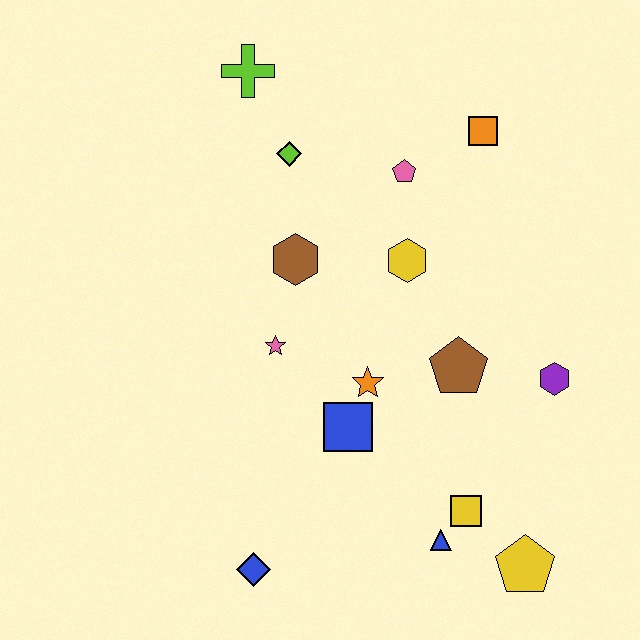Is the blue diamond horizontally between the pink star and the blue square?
No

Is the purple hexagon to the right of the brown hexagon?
Yes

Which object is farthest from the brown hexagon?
The yellow pentagon is farthest from the brown hexagon.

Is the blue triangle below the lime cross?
Yes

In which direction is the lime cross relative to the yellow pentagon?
The lime cross is above the yellow pentagon.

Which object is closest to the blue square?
The orange star is closest to the blue square.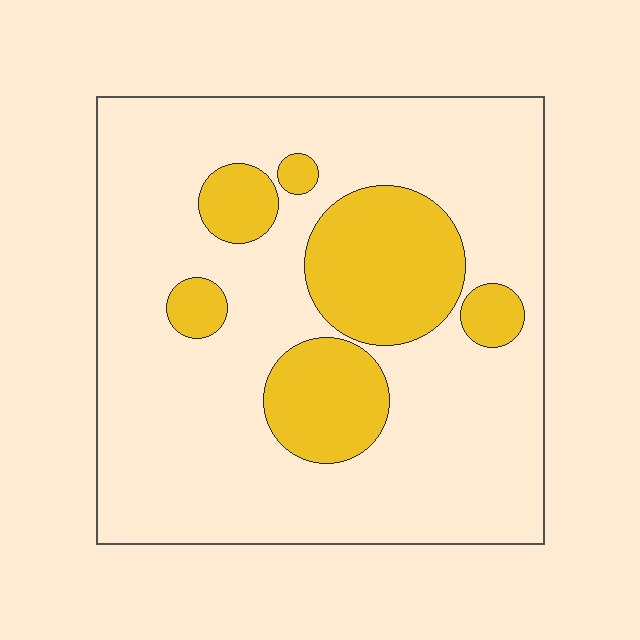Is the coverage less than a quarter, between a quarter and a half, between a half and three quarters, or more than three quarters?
Less than a quarter.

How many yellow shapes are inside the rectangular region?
6.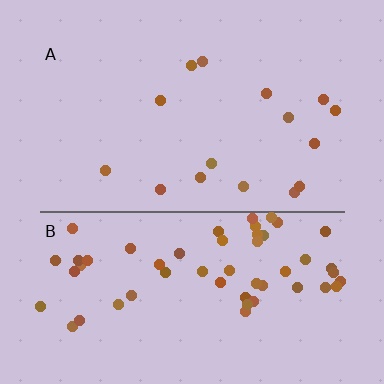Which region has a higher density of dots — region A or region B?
B (the bottom).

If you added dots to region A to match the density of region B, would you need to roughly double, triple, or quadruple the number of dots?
Approximately quadruple.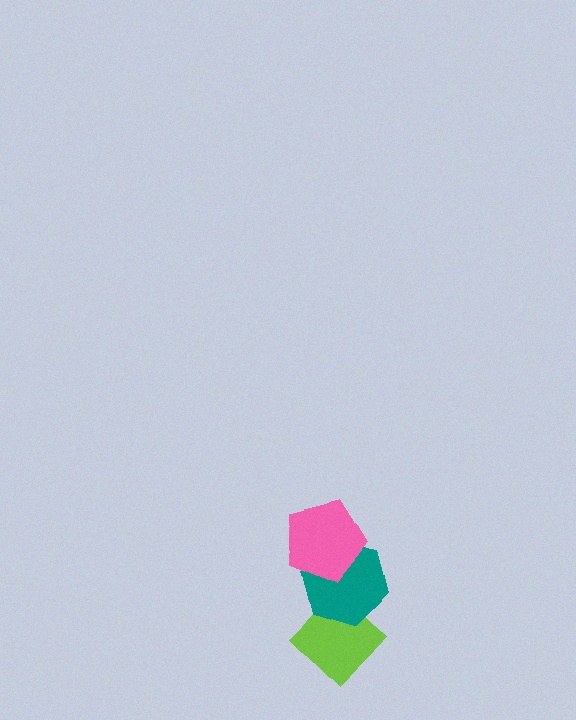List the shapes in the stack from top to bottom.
From top to bottom: the pink pentagon, the teal hexagon, the lime diamond.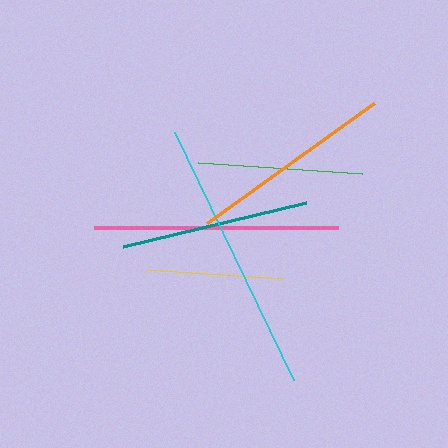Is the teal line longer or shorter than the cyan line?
The cyan line is longer than the teal line.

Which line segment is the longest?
The cyan line is the longest at approximately 274 pixels.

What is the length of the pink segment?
The pink segment is approximately 243 pixels long.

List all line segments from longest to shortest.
From longest to shortest: cyan, pink, orange, teal, green, yellow.